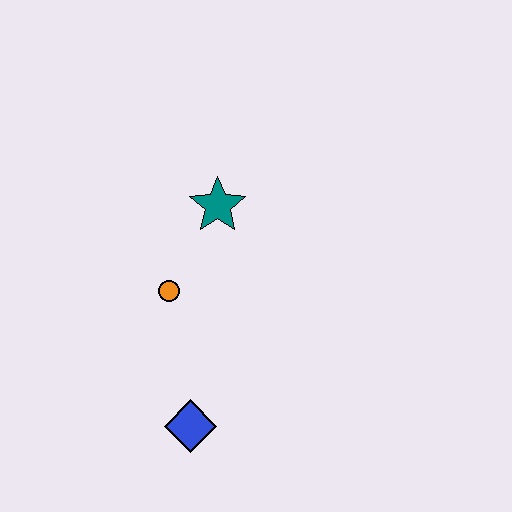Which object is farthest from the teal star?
The blue diamond is farthest from the teal star.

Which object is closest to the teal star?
The orange circle is closest to the teal star.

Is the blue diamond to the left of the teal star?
Yes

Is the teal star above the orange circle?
Yes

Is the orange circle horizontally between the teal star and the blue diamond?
No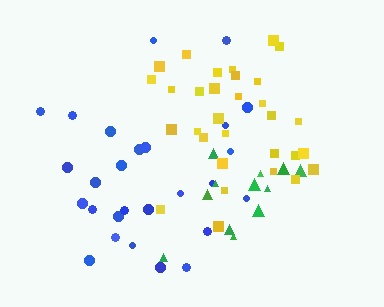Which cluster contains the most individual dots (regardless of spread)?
Yellow (32).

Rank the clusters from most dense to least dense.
yellow, green, blue.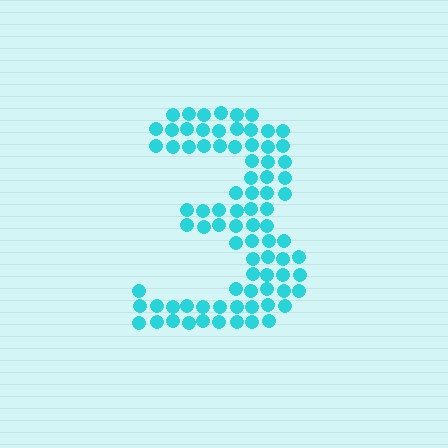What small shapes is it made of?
It is made of small circles.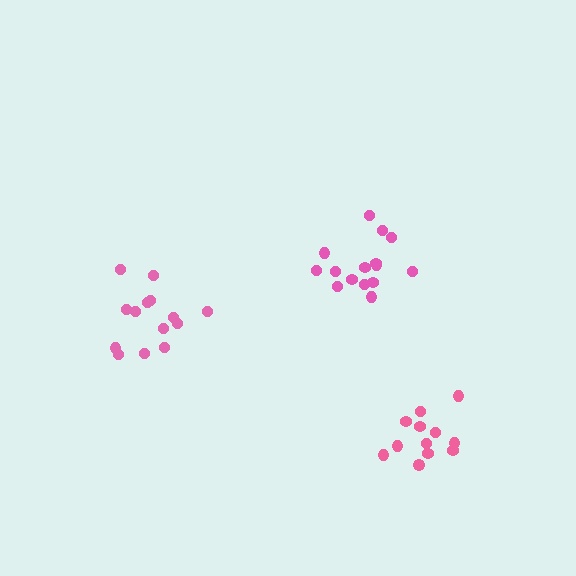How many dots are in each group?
Group 1: 15 dots, Group 2: 12 dots, Group 3: 14 dots (41 total).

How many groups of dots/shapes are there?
There are 3 groups.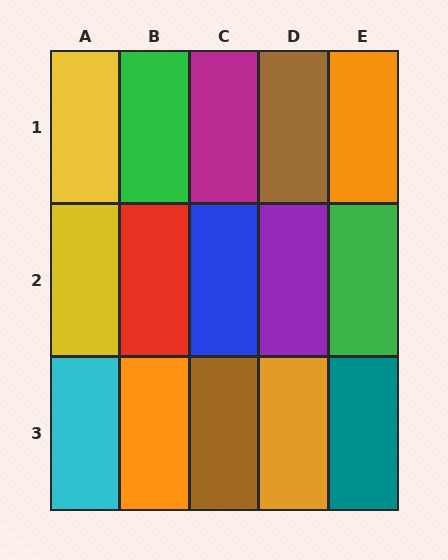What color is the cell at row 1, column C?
Magenta.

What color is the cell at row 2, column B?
Red.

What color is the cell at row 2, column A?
Yellow.